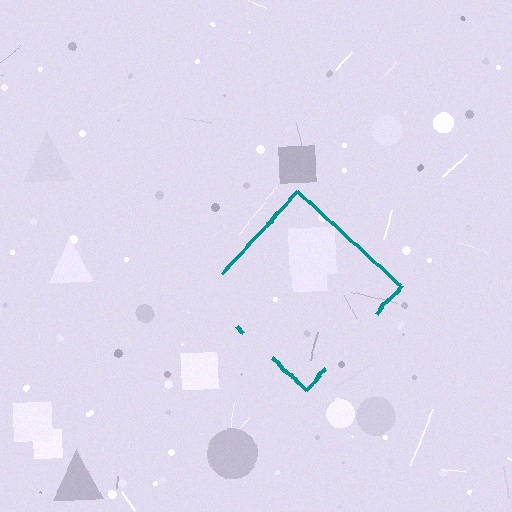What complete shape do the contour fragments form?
The contour fragments form a diamond.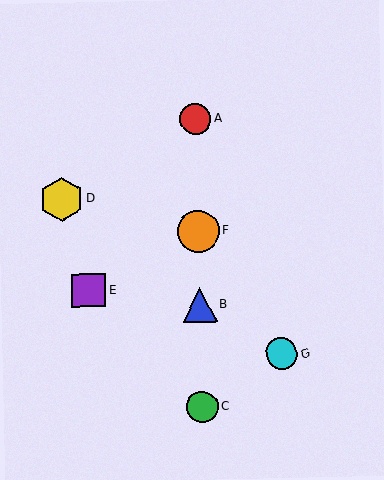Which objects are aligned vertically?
Objects A, B, C, F are aligned vertically.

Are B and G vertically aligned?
No, B is at x≈200 and G is at x≈282.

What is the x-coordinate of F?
Object F is at x≈198.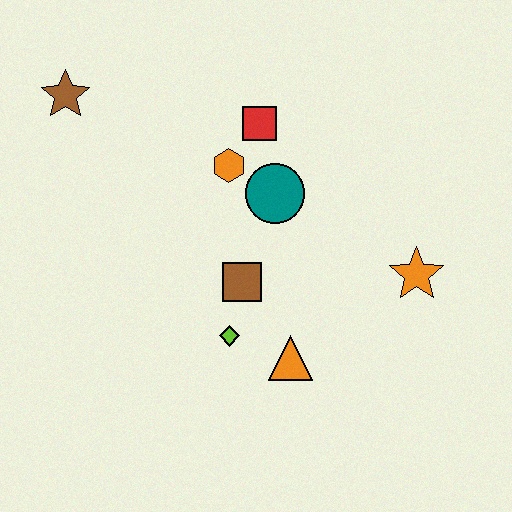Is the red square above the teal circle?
Yes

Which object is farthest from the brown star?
The orange star is farthest from the brown star.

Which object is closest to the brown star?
The orange hexagon is closest to the brown star.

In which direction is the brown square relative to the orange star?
The brown square is to the left of the orange star.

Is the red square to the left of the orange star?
Yes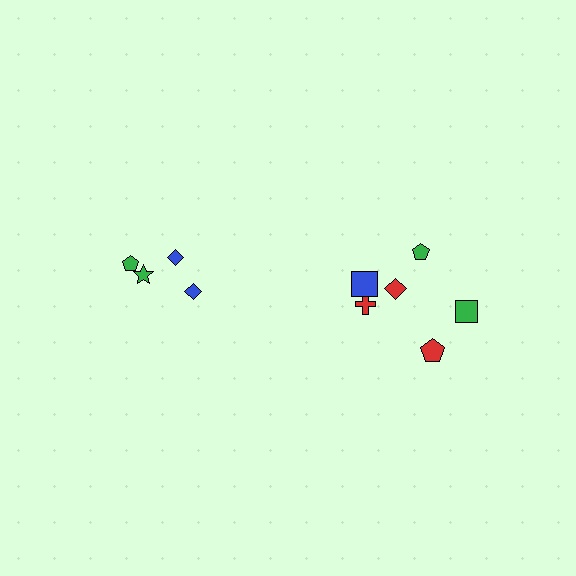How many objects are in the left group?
There are 4 objects.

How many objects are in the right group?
There are 6 objects.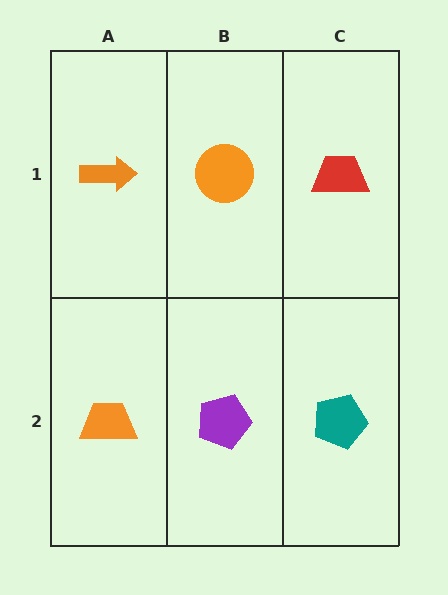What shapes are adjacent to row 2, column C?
A red trapezoid (row 1, column C), a purple pentagon (row 2, column B).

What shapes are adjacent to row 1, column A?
An orange trapezoid (row 2, column A), an orange circle (row 1, column B).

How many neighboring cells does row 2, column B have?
3.